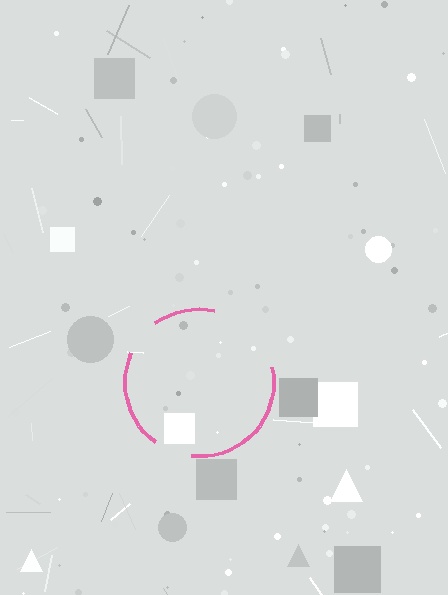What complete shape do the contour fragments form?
The contour fragments form a circle.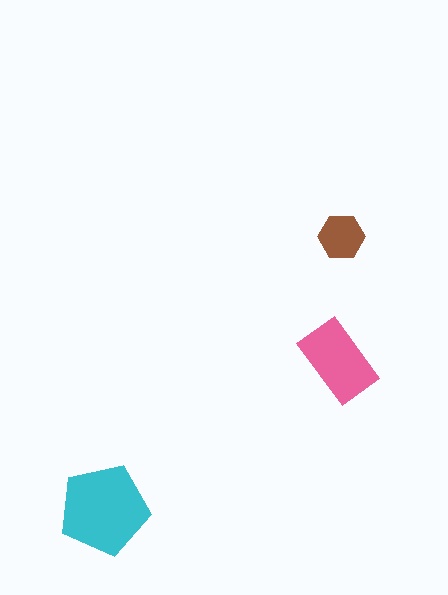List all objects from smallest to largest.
The brown hexagon, the pink rectangle, the cyan pentagon.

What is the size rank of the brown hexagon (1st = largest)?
3rd.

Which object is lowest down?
The cyan pentagon is bottommost.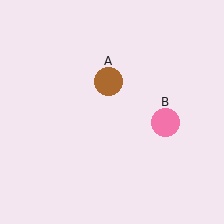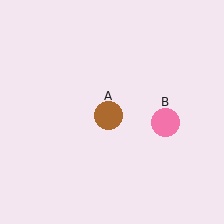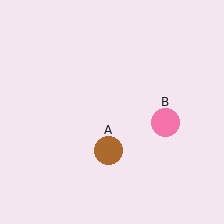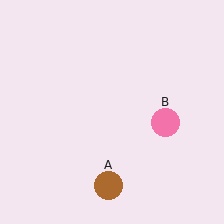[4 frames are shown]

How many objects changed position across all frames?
1 object changed position: brown circle (object A).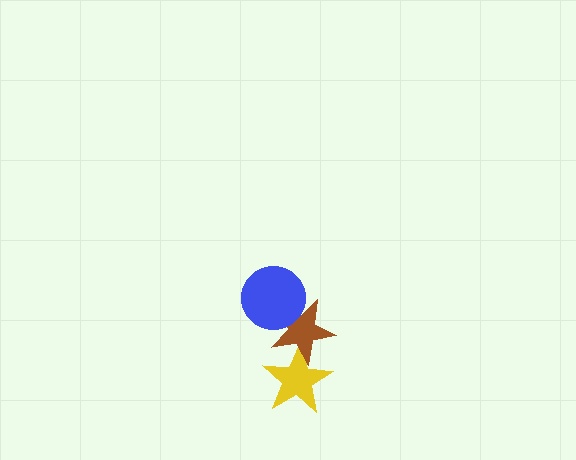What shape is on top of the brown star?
The blue circle is on top of the brown star.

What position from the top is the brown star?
The brown star is 2nd from the top.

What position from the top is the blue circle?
The blue circle is 1st from the top.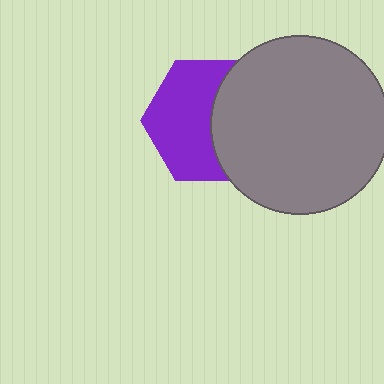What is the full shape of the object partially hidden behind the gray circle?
The partially hidden object is a purple hexagon.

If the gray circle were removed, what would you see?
You would see the complete purple hexagon.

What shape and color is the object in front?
The object in front is a gray circle.